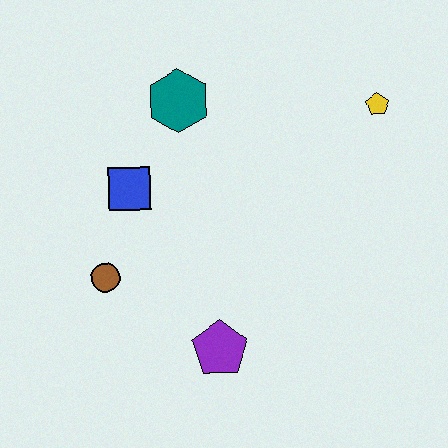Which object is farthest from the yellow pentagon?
The brown circle is farthest from the yellow pentagon.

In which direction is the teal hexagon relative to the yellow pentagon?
The teal hexagon is to the left of the yellow pentagon.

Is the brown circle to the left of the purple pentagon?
Yes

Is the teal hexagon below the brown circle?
No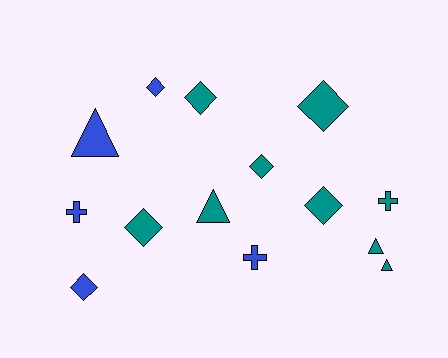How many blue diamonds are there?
There are 2 blue diamonds.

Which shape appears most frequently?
Diamond, with 7 objects.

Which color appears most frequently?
Teal, with 9 objects.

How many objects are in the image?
There are 14 objects.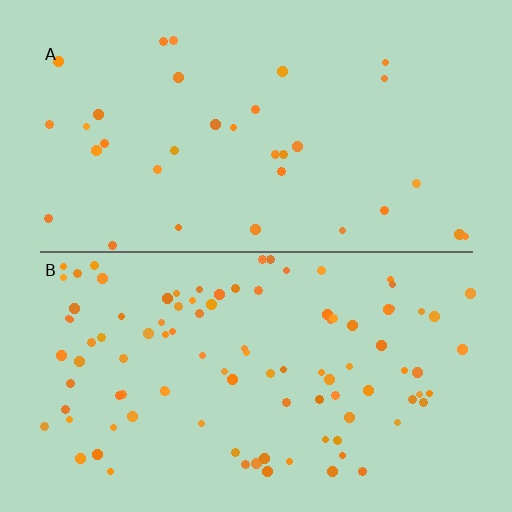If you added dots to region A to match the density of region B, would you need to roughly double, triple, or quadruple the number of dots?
Approximately triple.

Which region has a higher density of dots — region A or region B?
B (the bottom).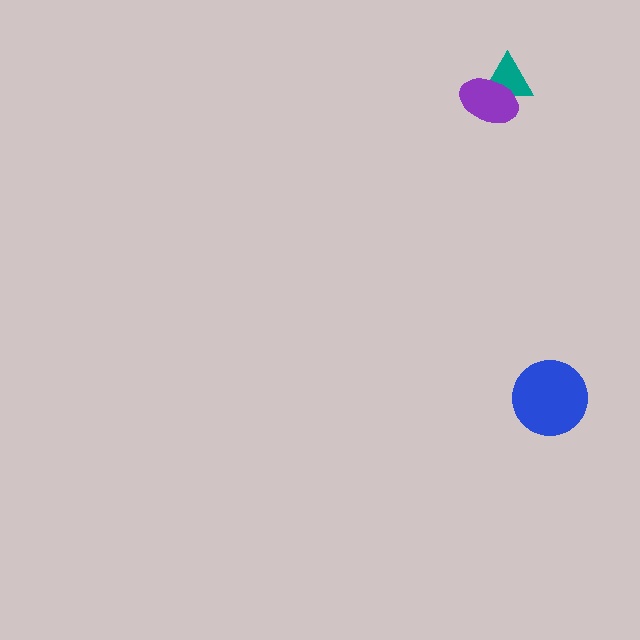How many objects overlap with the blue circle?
0 objects overlap with the blue circle.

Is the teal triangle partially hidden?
Yes, it is partially covered by another shape.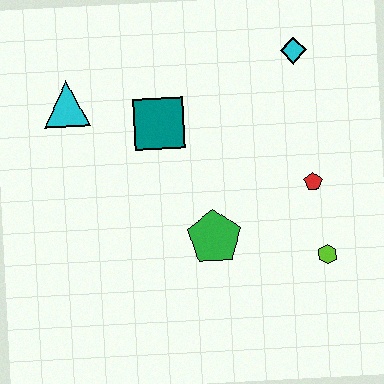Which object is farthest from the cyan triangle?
The lime hexagon is farthest from the cyan triangle.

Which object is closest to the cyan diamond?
The red pentagon is closest to the cyan diamond.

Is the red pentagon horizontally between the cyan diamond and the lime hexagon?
Yes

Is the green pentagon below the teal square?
Yes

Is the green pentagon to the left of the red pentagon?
Yes